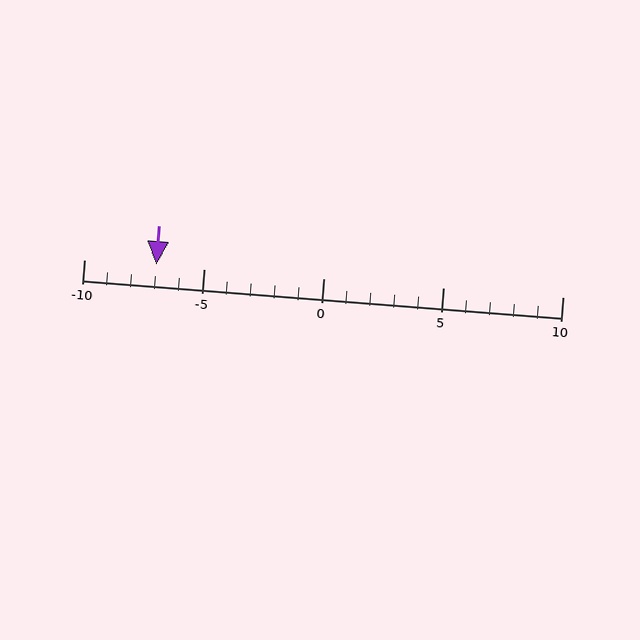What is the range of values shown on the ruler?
The ruler shows values from -10 to 10.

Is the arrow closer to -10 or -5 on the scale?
The arrow is closer to -5.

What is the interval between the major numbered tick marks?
The major tick marks are spaced 5 units apart.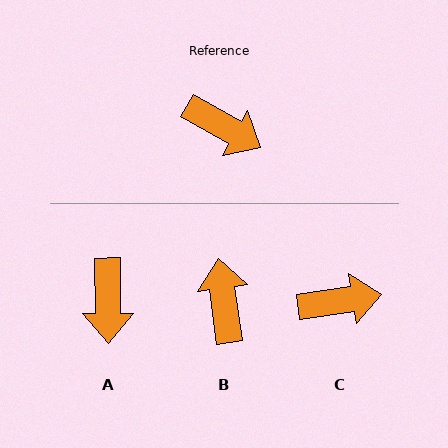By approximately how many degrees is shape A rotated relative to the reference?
Approximately 60 degrees clockwise.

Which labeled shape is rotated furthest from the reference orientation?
B, about 127 degrees away.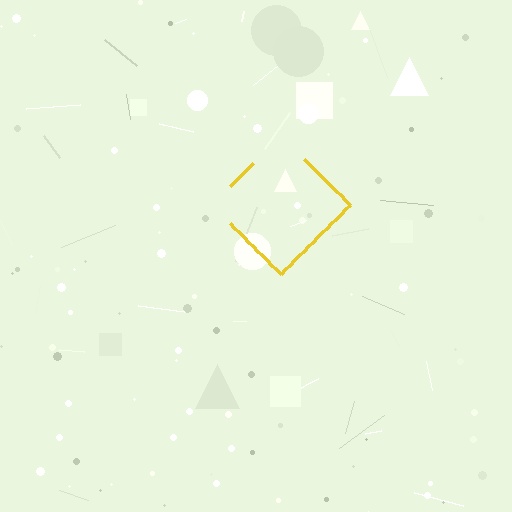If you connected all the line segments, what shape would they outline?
They would outline a diamond.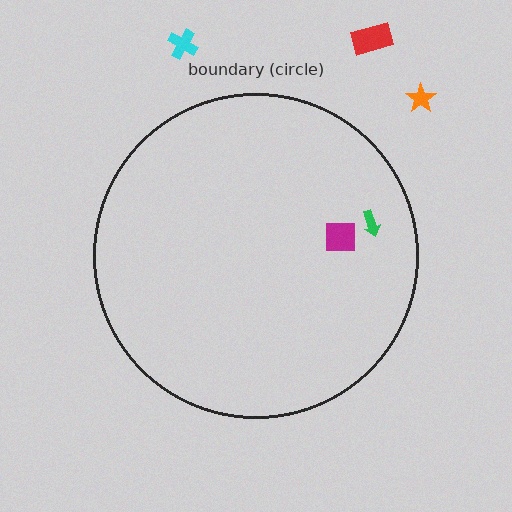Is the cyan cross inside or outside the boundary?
Outside.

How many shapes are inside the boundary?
2 inside, 3 outside.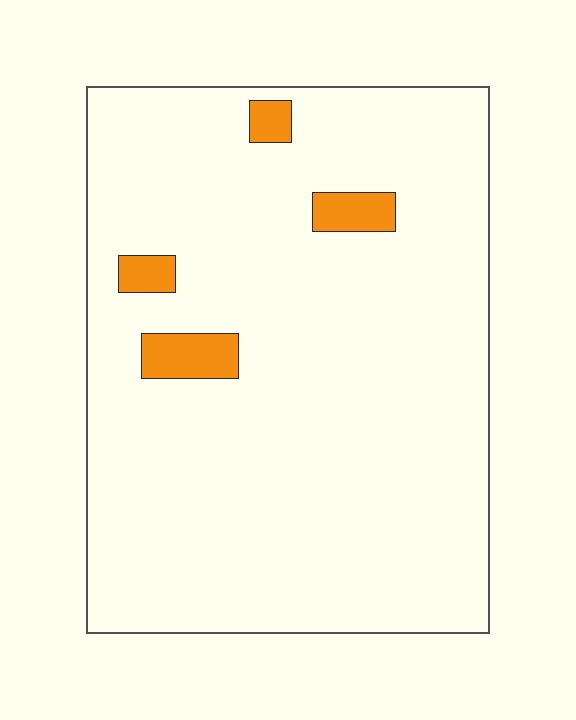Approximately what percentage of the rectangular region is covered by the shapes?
Approximately 5%.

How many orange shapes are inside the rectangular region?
4.